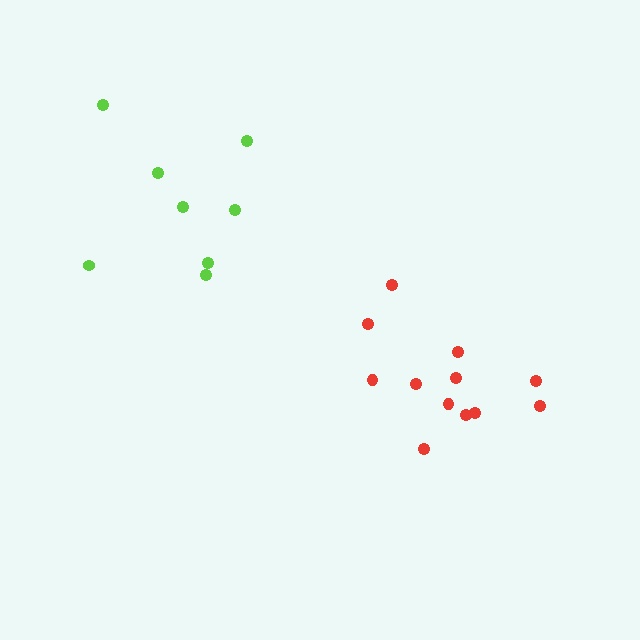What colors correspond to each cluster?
The clusters are colored: red, lime.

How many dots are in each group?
Group 1: 12 dots, Group 2: 8 dots (20 total).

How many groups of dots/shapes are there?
There are 2 groups.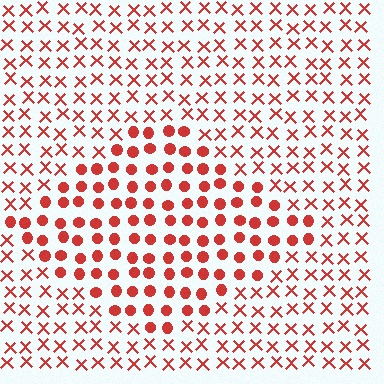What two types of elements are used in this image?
The image uses circles inside the diamond region and X marks outside it.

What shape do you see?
I see a diamond.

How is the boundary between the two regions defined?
The boundary is defined by a change in element shape: circles inside vs. X marks outside. All elements share the same color and spacing.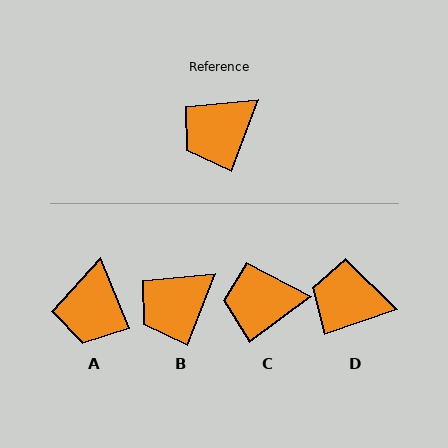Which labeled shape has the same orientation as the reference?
B.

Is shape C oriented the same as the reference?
No, it is off by about 33 degrees.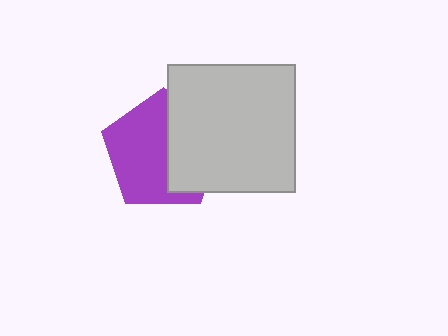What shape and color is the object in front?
The object in front is a light gray square.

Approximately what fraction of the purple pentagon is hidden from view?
Roughly 41% of the purple pentagon is hidden behind the light gray square.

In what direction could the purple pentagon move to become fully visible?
The purple pentagon could move left. That would shift it out from behind the light gray square entirely.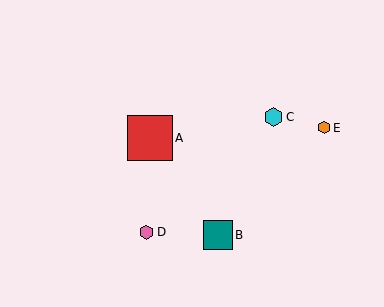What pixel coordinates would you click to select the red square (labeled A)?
Click at (150, 138) to select the red square A.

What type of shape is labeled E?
Shape E is an orange hexagon.